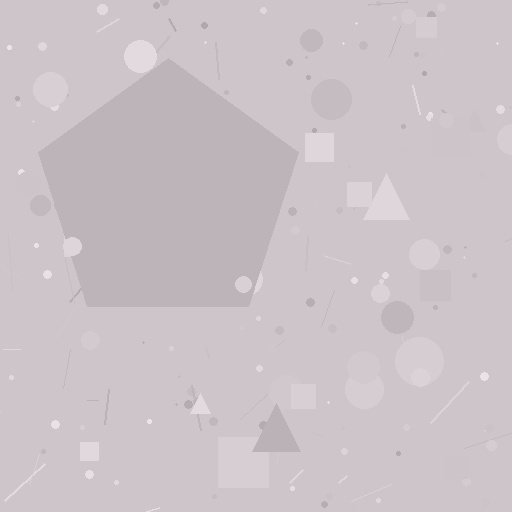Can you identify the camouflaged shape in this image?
The camouflaged shape is a pentagon.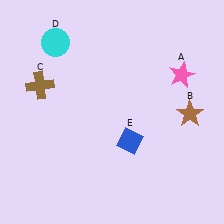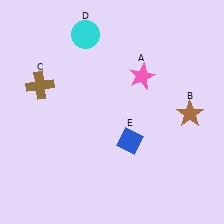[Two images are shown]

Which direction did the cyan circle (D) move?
The cyan circle (D) moved right.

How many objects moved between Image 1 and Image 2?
2 objects moved between the two images.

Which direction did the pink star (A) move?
The pink star (A) moved left.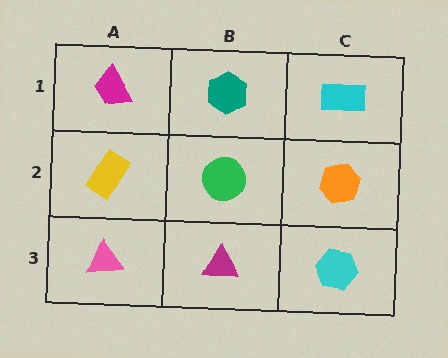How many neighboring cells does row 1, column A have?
2.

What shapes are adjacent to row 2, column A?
A magenta trapezoid (row 1, column A), a pink triangle (row 3, column A), a green circle (row 2, column B).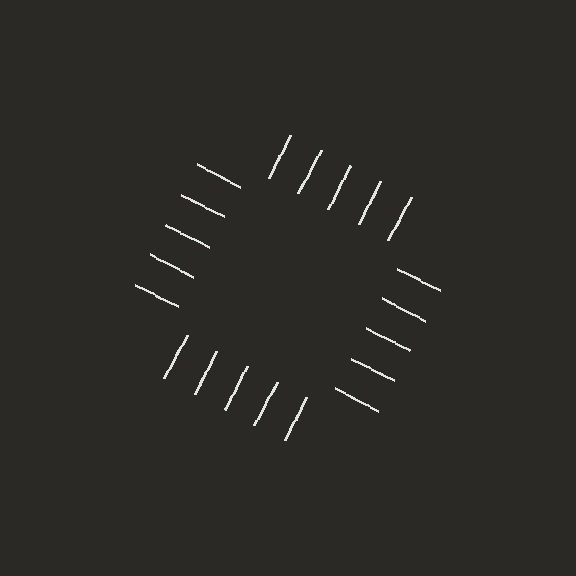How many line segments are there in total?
20 — 5 along each of the 4 edges.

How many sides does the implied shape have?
4 sides — the line-ends trace a square.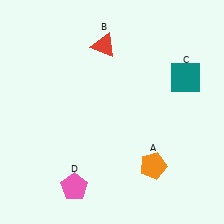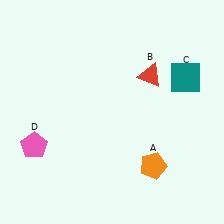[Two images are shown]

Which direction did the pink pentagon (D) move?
The pink pentagon (D) moved up.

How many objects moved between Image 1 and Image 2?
2 objects moved between the two images.